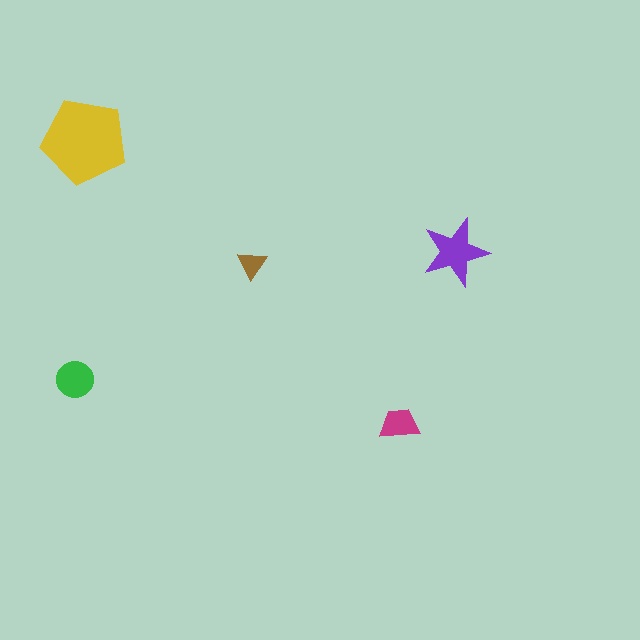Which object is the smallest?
The brown triangle.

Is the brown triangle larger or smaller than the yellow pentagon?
Smaller.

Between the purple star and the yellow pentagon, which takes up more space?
The yellow pentagon.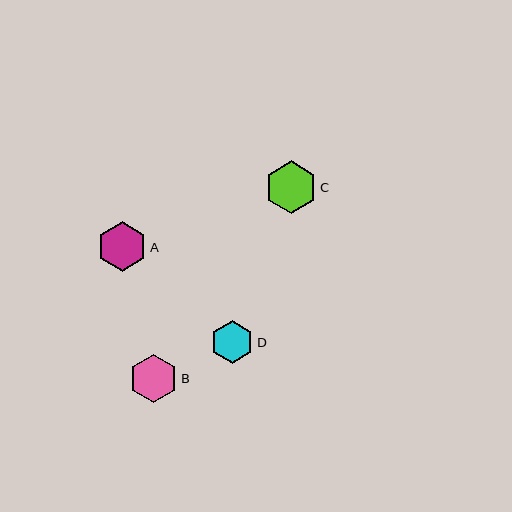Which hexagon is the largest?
Hexagon C is the largest with a size of approximately 52 pixels.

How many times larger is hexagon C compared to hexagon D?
Hexagon C is approximately 1.2 times the size of hexagon D.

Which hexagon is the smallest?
Hexagon D is the smallest with a size of approximately 43 pixels.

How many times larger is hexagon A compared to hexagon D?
Hexagon A is approximately 1.2 times the size of hexagon D.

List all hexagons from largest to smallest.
From largest to smallest: C, A, B, D.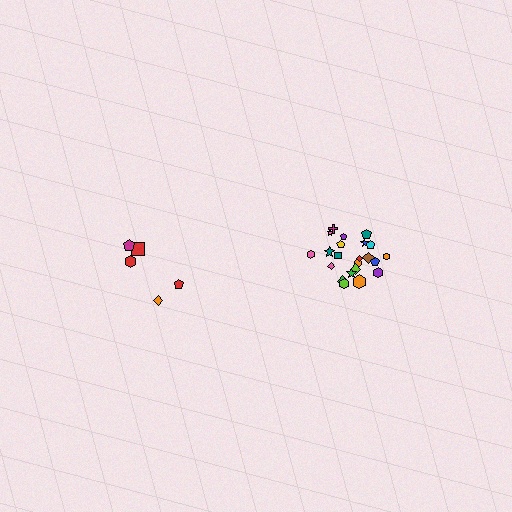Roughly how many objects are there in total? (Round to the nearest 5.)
Roughly 25 objects in total.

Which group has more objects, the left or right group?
The right group.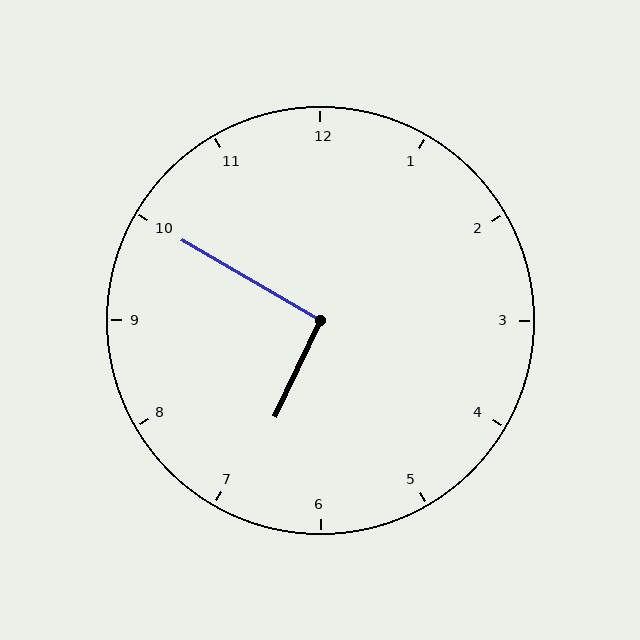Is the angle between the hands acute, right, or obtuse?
It is right.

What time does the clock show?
6:50.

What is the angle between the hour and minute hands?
Approximately 95 degrees.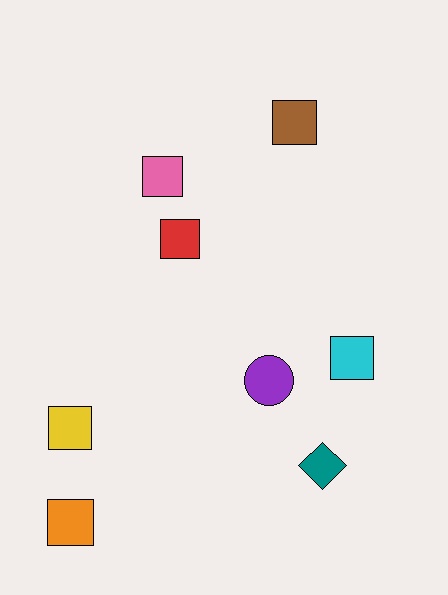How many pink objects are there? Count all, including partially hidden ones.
There is 1 pink object.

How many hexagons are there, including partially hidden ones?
There are no hexagons.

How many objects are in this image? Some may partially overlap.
There are 8 objects.